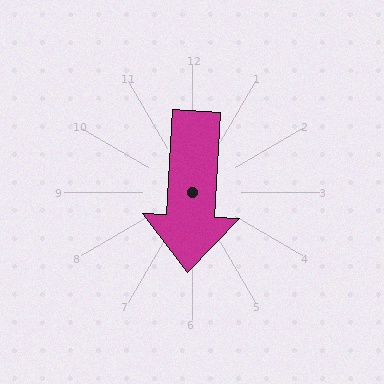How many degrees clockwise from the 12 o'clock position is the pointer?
Approximately 183 degrees.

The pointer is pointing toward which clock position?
Roughly 6 o'clock.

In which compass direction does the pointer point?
South.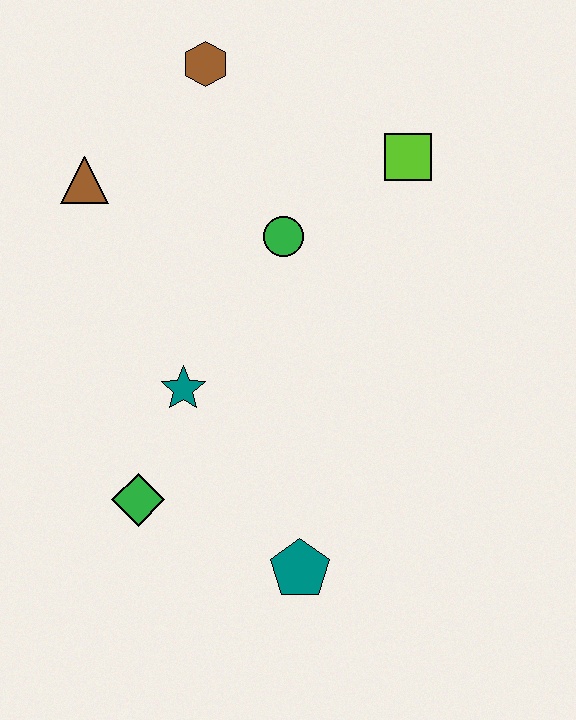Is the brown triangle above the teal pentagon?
Yes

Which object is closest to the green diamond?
The teal star is closest to the green diamond.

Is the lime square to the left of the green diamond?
No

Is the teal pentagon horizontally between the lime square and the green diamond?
Yes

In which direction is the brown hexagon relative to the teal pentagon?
The brown hexagon is above the teal pentagon.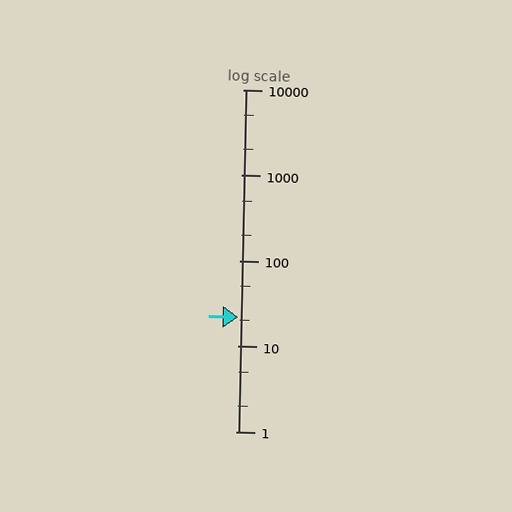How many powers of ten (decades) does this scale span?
The scale spans 4 decades, from 1 to 10000.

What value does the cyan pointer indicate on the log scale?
The pointer indicates approximately 22.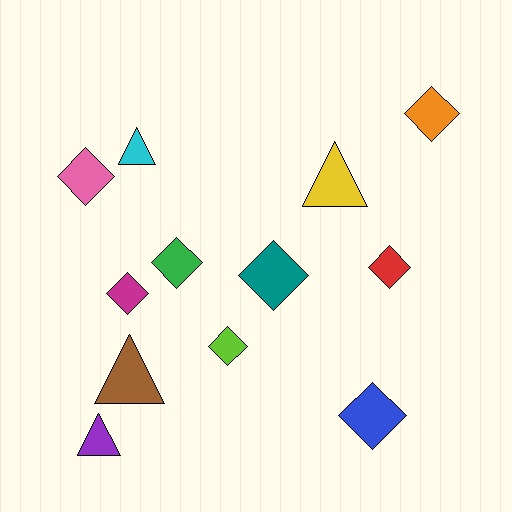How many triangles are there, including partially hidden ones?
There are 4 triangles.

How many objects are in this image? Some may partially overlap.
There are 12 objects.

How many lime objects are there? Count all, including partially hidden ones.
There is 1 lime object.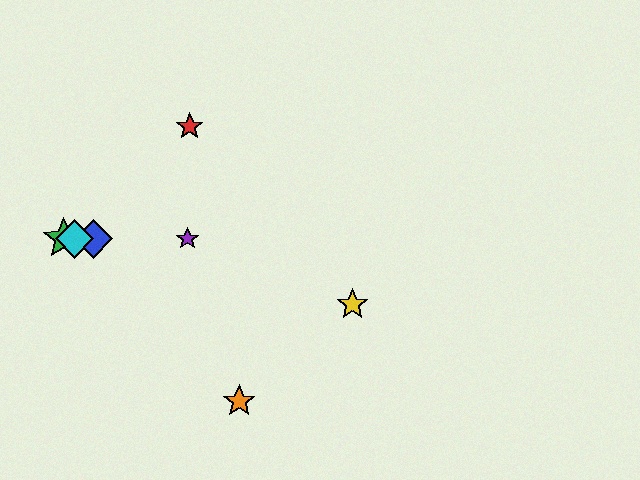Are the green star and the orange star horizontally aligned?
No, the green star is at y≈239 and the orange star is at y≈401.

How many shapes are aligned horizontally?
4 shapes (the blue diamond, the green star, the purple star, the cyan diamond) are aligned horizontally.